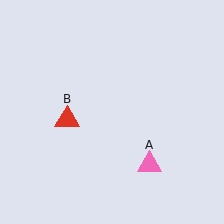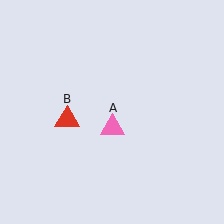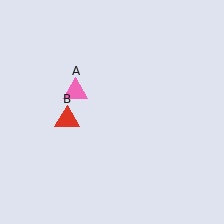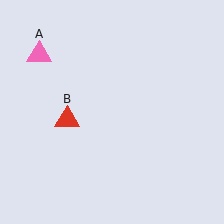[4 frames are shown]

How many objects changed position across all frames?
1 object changed position: pink triangle (object A).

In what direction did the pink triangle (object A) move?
The pink triangle (object A) moved up and to the left.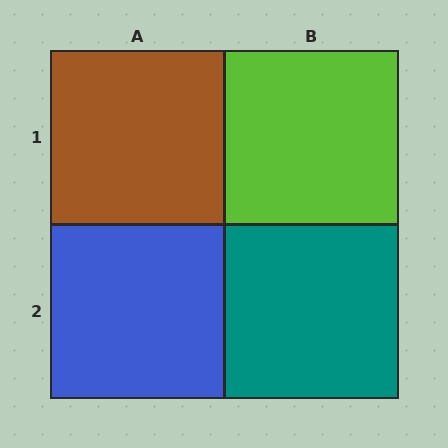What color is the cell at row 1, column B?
Lime.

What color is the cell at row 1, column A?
Brown.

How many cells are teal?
1 cell is teal.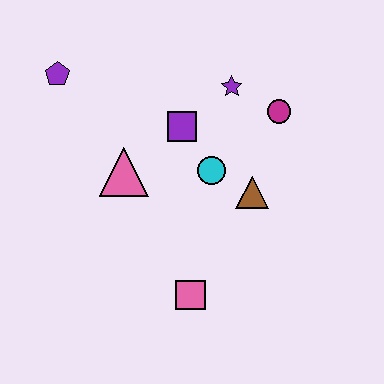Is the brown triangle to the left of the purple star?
No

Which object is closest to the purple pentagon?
The pink triangle is closest to the purple pentagon.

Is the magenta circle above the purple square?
Yes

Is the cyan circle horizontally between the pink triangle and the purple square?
No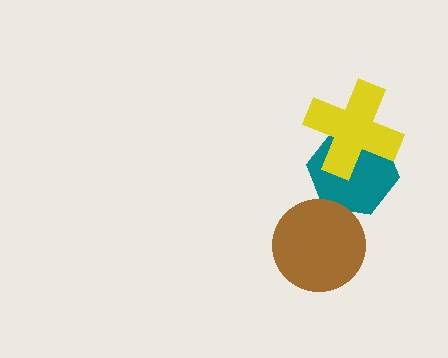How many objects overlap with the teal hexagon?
2 objects overlap with the teal hexagon.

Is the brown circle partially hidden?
No, no other shape covers it.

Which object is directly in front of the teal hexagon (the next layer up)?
The yellow cross is directly in front of the teal hexagon.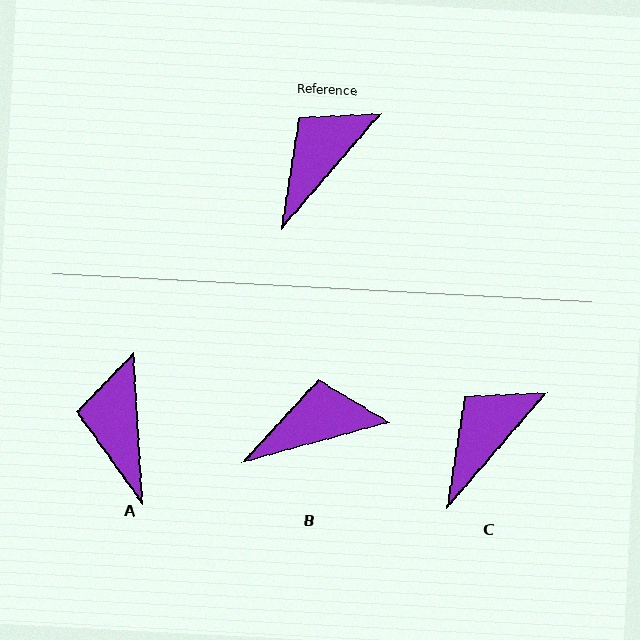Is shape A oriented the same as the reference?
No, it is off by about 44 degrees.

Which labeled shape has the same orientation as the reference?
C.